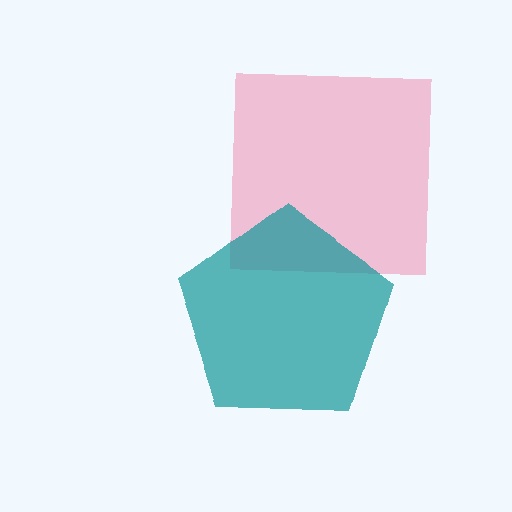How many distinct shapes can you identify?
There are 2 distinct shapes: a pink square, a teal pentagon.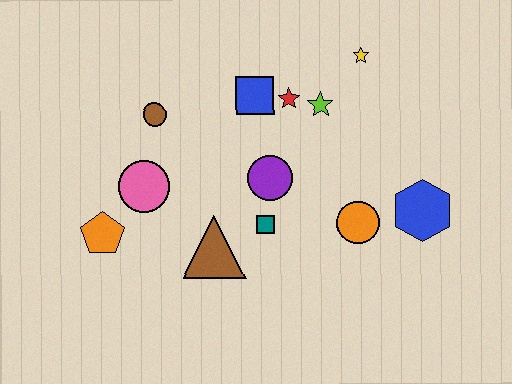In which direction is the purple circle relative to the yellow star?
The purple circle is below the yellow star.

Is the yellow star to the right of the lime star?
Yes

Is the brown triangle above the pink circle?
No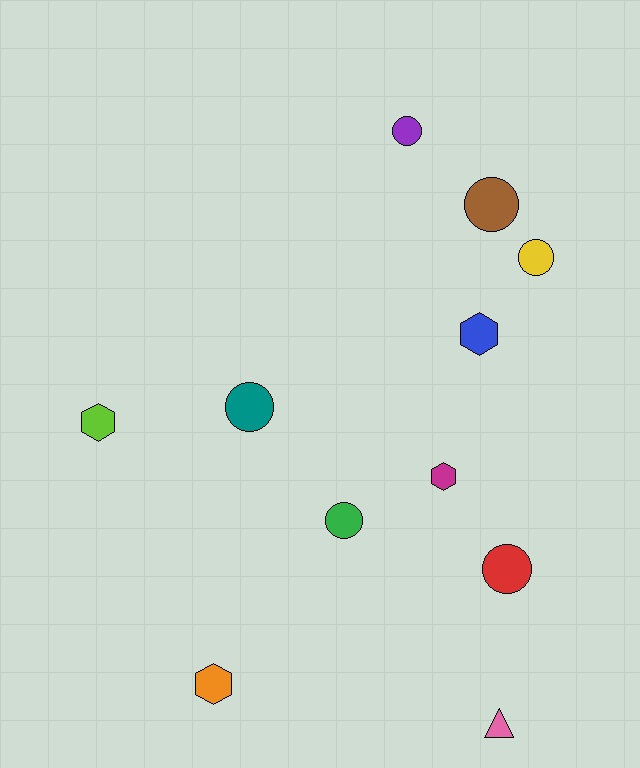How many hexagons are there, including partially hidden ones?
There are 4 hexagons.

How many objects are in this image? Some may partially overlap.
There are 11 objects.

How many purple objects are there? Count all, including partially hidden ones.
There is 1 purple object.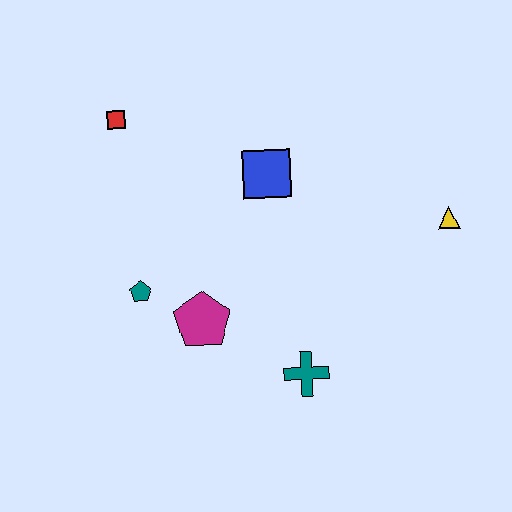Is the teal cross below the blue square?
Yes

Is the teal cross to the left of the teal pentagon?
No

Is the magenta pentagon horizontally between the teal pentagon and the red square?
No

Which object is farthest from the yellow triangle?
The red square is farthest from the yellow triangle.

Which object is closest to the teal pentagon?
The magenta pentagon is closest to the teal pentagon.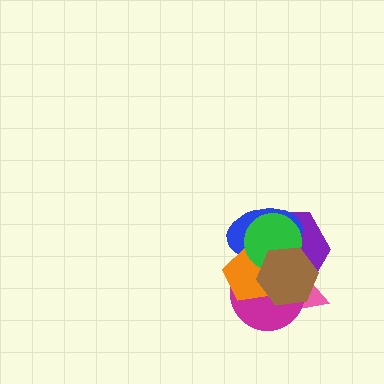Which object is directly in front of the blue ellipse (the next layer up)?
The orange pentagon is directly in front of the blue ellipse.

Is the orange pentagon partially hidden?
Yes, it is partially covered by another shape.